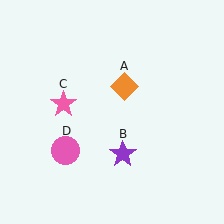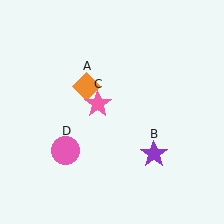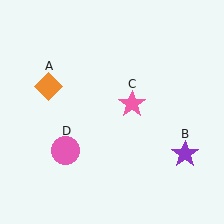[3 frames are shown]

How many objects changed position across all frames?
3 objects changed position: orange diamond (object A), purple star (object B), pink star (object C).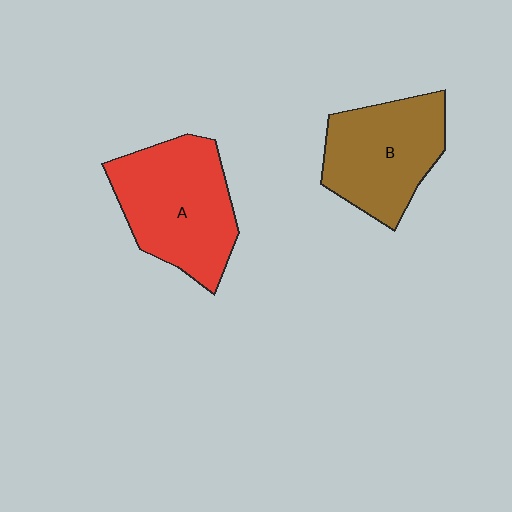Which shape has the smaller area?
Shape B (brown).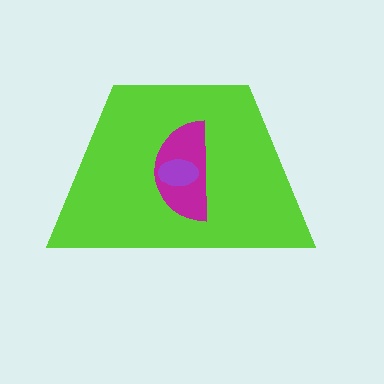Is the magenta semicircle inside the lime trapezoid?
Yes.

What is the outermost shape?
The lime trapezoid.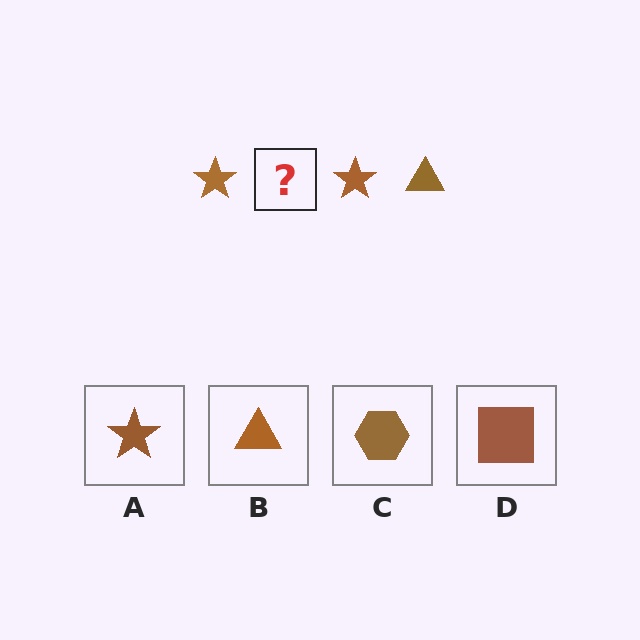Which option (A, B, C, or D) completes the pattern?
B.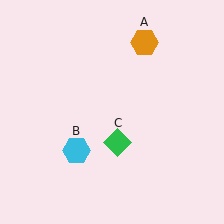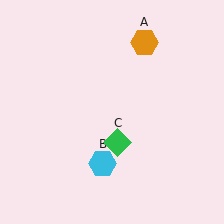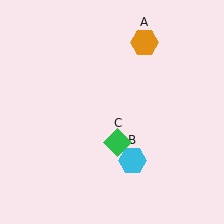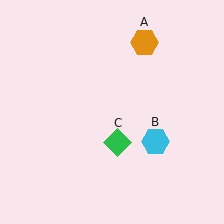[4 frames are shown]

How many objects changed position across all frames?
1 object changed position: cyan hexagon (object B).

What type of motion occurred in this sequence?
The cyan hexagon (object B) rotated counterclockwise around the center of the scene.